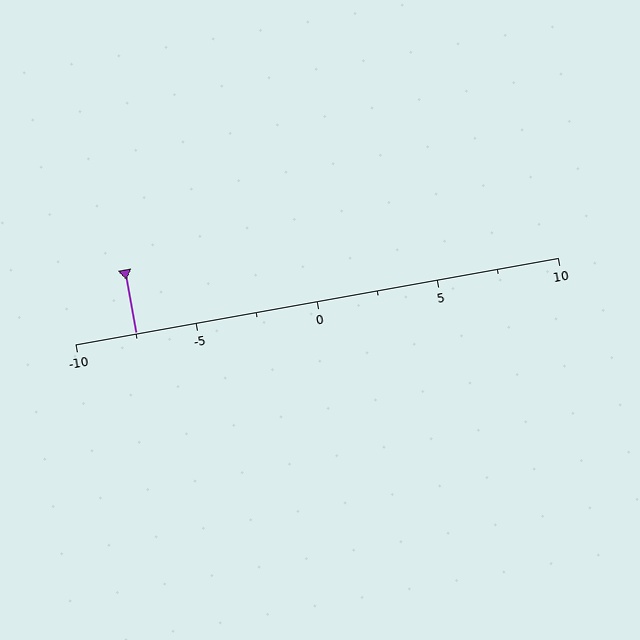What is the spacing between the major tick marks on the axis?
The major ticks are spaced 5 apart.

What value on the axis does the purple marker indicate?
The marker indicates approximately -7.5.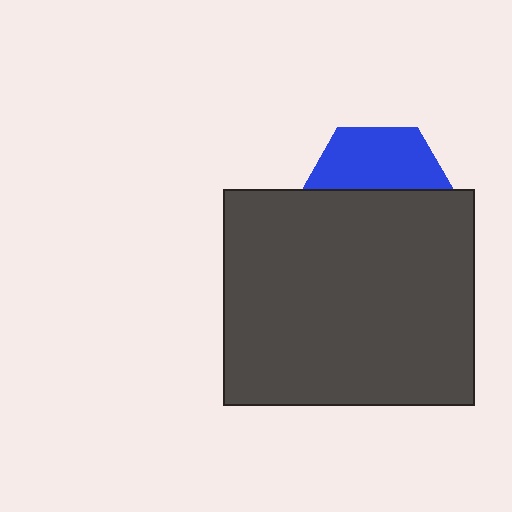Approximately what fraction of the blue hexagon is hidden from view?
Roughly 57% of the blue hexagon is hidden behind the dark gray rectangle.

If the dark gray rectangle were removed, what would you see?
You would see the complete blue hexagon.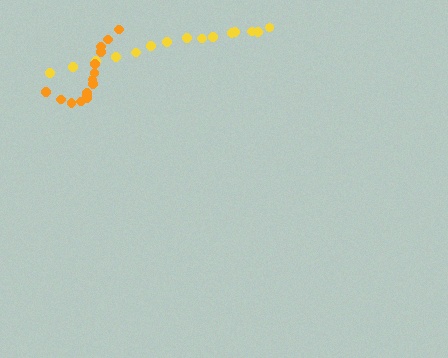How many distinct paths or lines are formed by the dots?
There are 2 distinct paths.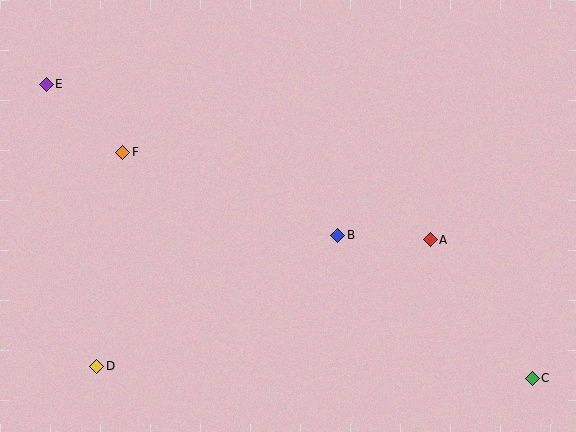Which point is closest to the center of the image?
Point B at (338, 235) is closest to the center.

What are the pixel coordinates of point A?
Point A is at (430, 240).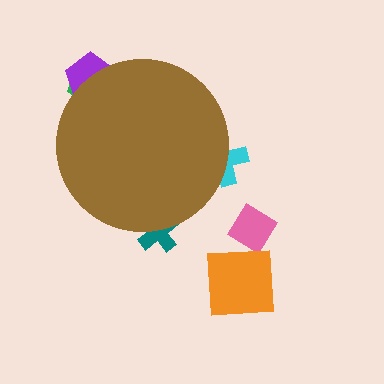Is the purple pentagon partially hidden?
Yes, the purple pentagon is partially hidden behind the brown circle.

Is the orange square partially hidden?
No, the orange square is fully visible.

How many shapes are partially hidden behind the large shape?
4 shapes are partially hidden.